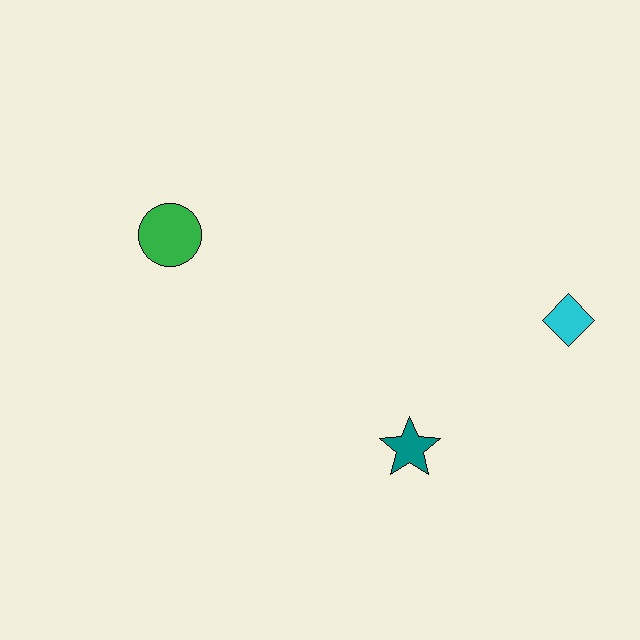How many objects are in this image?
There are 3 objects.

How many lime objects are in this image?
There are no lime objects.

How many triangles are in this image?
There are no triangles.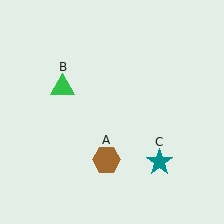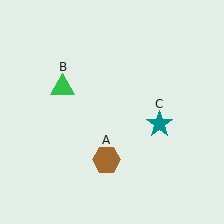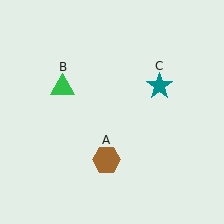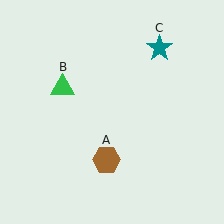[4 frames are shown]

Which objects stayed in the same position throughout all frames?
Brown hexagon (object A) and green triangle (object B) remained stationary.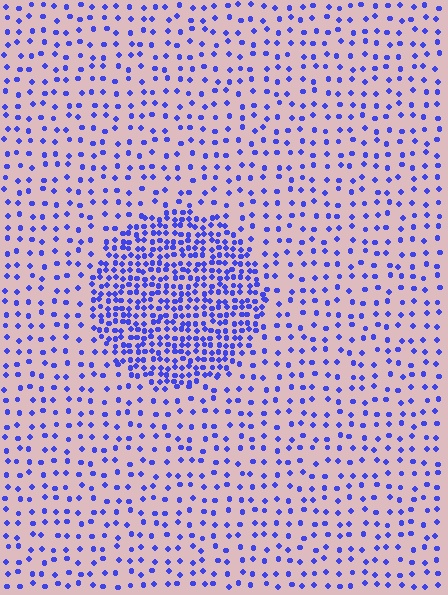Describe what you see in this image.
The image contains small blue elements arranged at two different densities. A circle-shaped region is visible where the elements are more densely packed than the surrounding area.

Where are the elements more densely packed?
The elements are more densely packed inside the circle boundary.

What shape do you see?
I see a circle.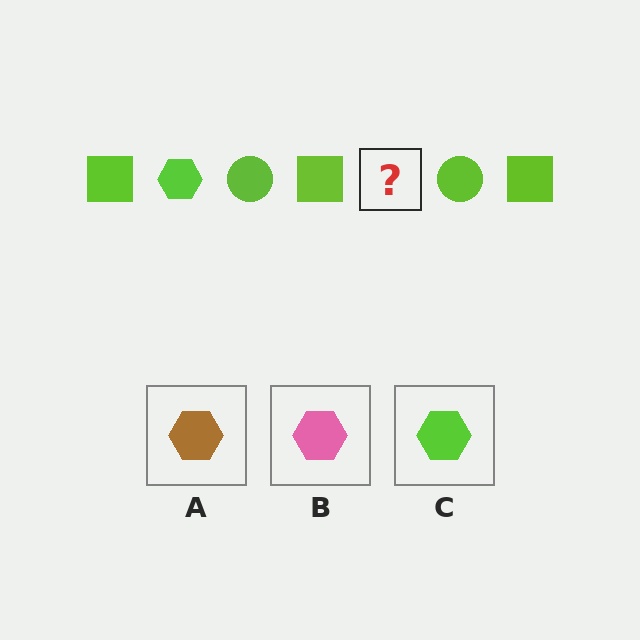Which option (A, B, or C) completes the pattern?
C.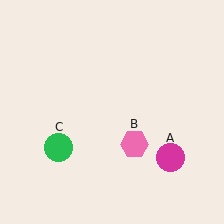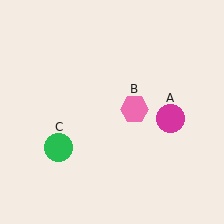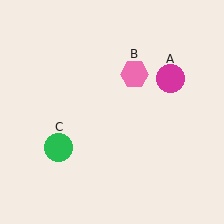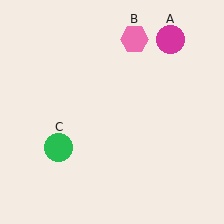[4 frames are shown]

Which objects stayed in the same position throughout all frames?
Green circle (object C) remained stationary.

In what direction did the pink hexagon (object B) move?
The pink hexagon (object B) moved up.